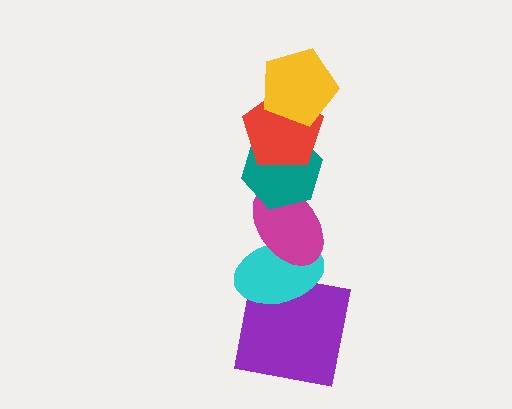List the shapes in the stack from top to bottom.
From top to bottom: the yellow pentagon, the red pentagon, the teal hexagon, the magenta ellipse, the cyan ellipse, the purple square.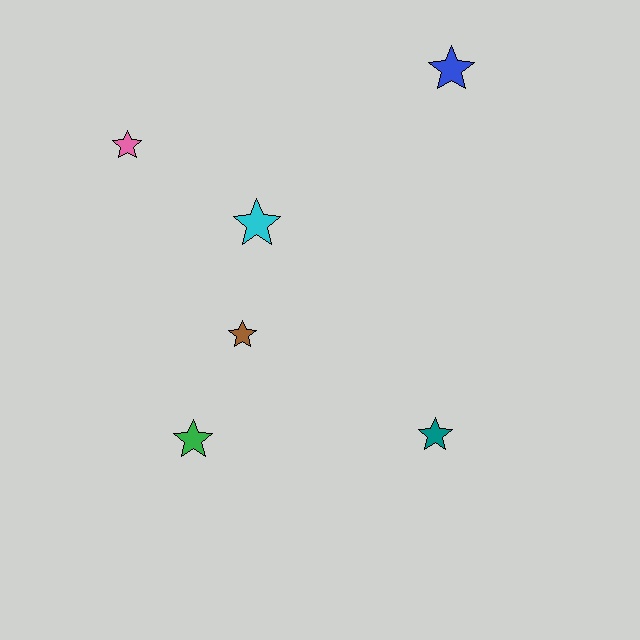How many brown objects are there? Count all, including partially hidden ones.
There is 1 brown object.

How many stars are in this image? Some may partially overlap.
There are 6 stars.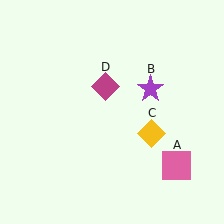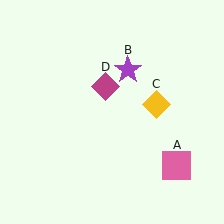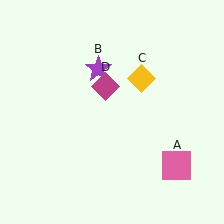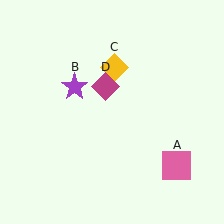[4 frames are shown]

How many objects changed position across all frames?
2 objects changed position: purple star (object B), yellow diamond (object C).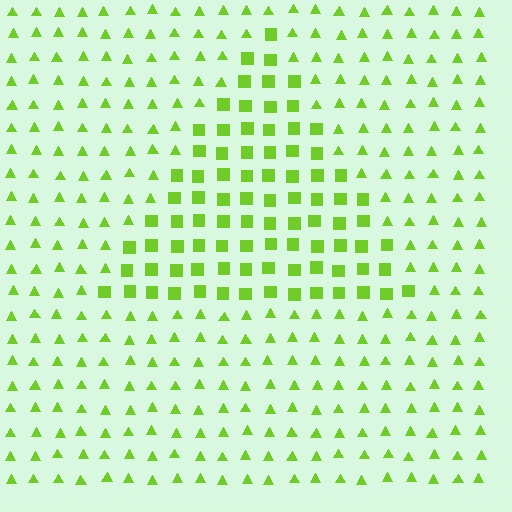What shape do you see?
I see a triangle.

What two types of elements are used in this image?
The image uses squares inside the triangle region and triangles outside it.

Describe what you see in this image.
The image is filled with small lime elements arranged in a uniform grid. A triangle-shaped region contains squares, while the surrounding area contains triangles. The boundary is defined purely by the change in element shape.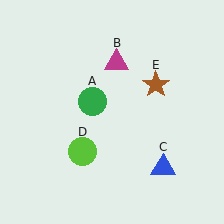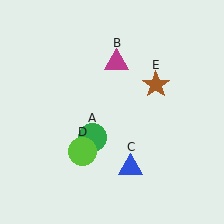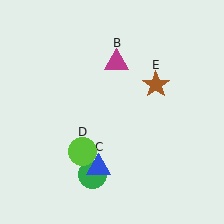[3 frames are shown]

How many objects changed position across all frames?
2 objects changed position: green circle (object A), blue triangle (object C).